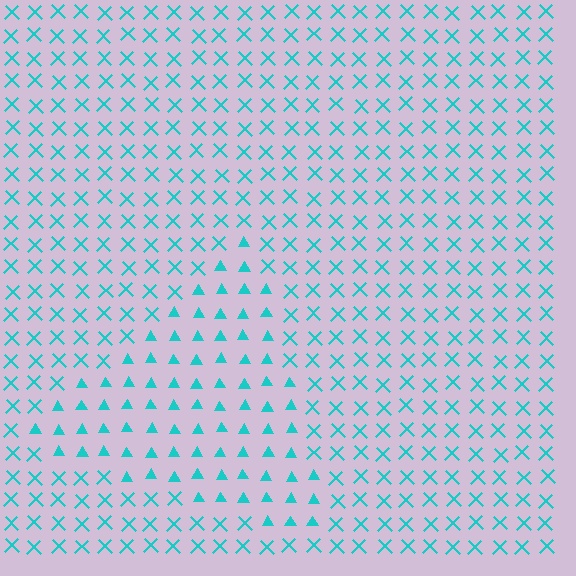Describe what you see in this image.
The image is filled with small cyan elements arranged in a uniform grid. A triangle-shaped region contains triangles, while the surrounding area contains X marks. The boundary is defined purely by the change in element shape.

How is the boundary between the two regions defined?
The boundary is defined by a change in element shape: triangles inside vs. X marks outside. All elements share the same color and spacing.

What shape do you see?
I see a triangle.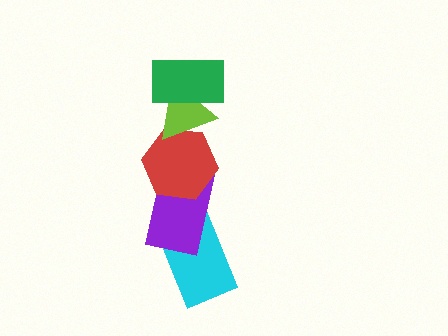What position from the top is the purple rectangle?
The purple rectangle is 4th from the top.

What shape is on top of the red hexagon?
The lime triangle is on top of the red hexagon.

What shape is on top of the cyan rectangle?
The purple rectangle is on top of the cyan rectangle.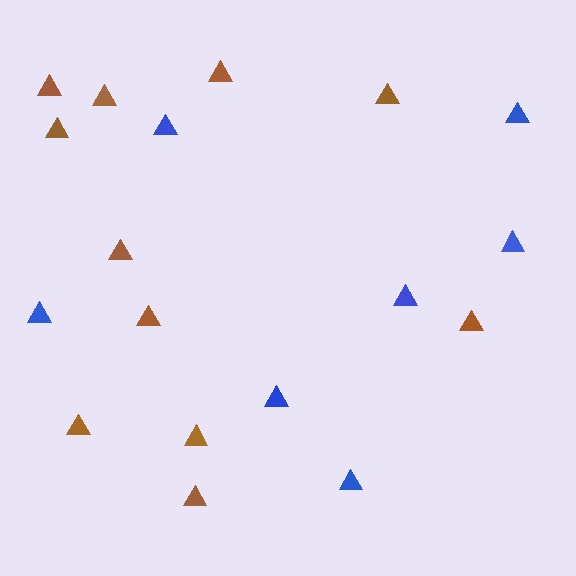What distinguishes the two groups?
There are 2 groups: one group of brown triangles (11) and one group of blue triangles (7).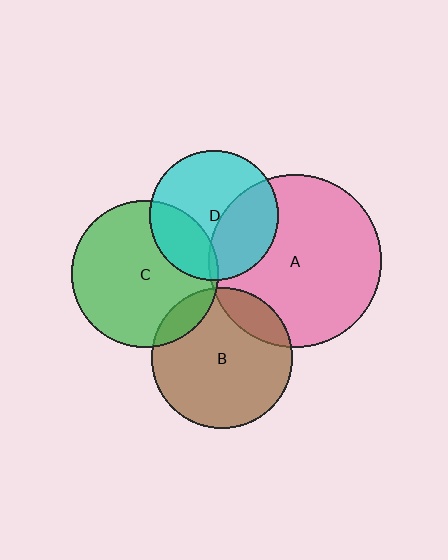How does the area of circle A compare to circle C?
Approximately 1.4 times.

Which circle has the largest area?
Circle A (pink).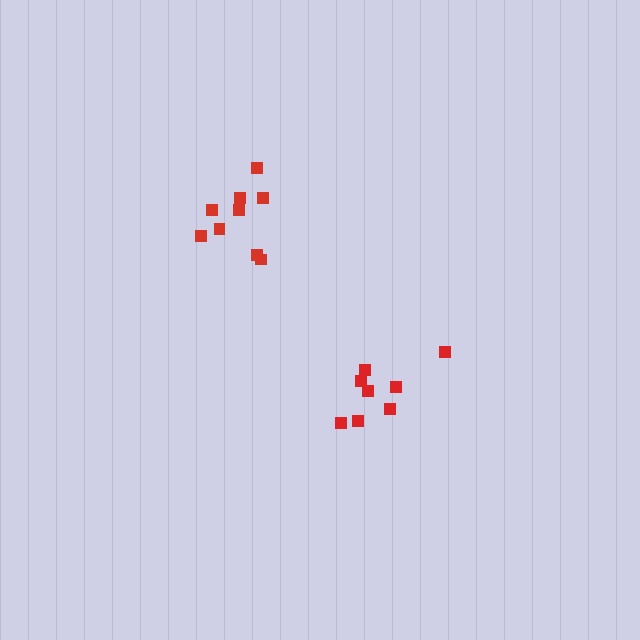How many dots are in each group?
Group 1: 8 dots, Group 2: 9 dots (17 total).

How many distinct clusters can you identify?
There are 2 distinct clusters.